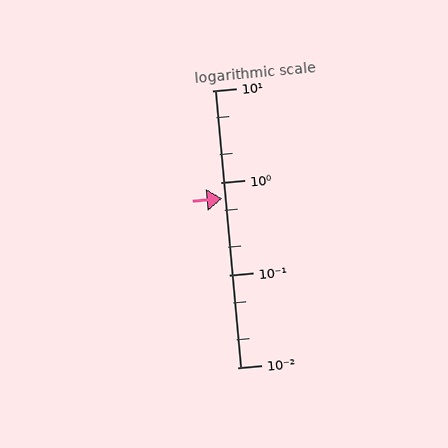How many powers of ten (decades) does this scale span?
The scale spans 3 decades, from 0.01 to 10.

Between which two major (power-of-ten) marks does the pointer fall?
The pointer is between 0.1 and 1.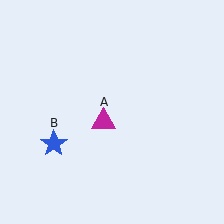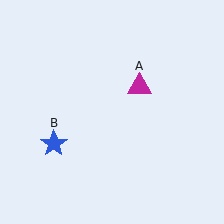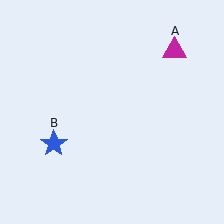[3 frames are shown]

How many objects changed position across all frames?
1 object changed position: magenta triangle (object A).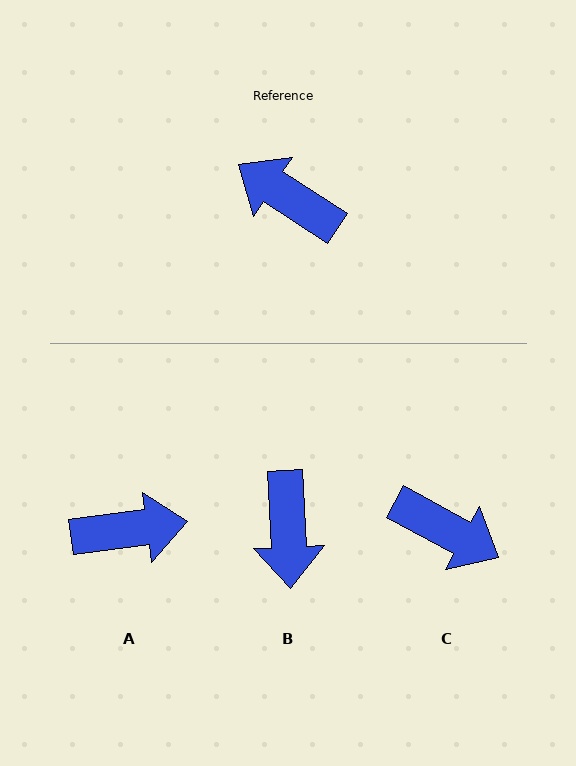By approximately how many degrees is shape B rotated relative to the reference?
Approximately 126 degrees counter-clockwise.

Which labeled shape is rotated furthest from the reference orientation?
C, about 175 degrees away.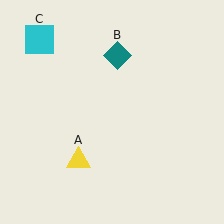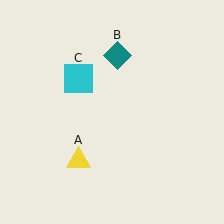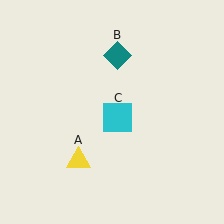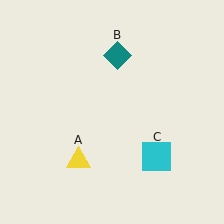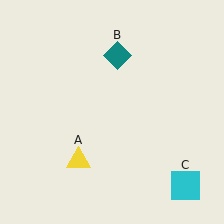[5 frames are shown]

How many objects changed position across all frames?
1 object changed position: cyan square (object C).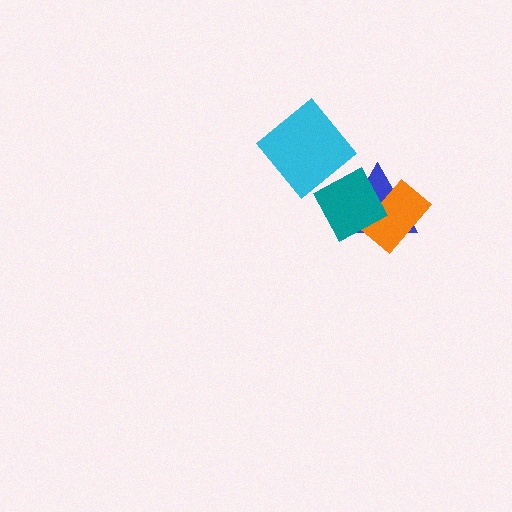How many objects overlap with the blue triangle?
2 objects overlap with the blue triangle.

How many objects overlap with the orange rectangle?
2 objects overlap with the orange rectangle.